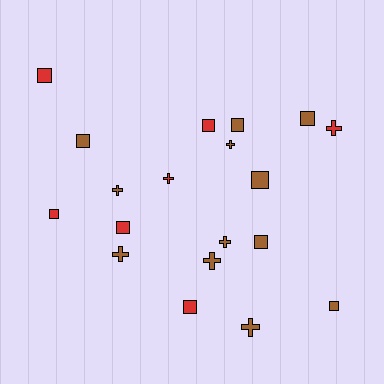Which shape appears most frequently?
Square, with 11 objects.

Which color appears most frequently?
Brown, with 12 objects.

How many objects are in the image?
There are 19 objects.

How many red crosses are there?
There are 2 red crosses.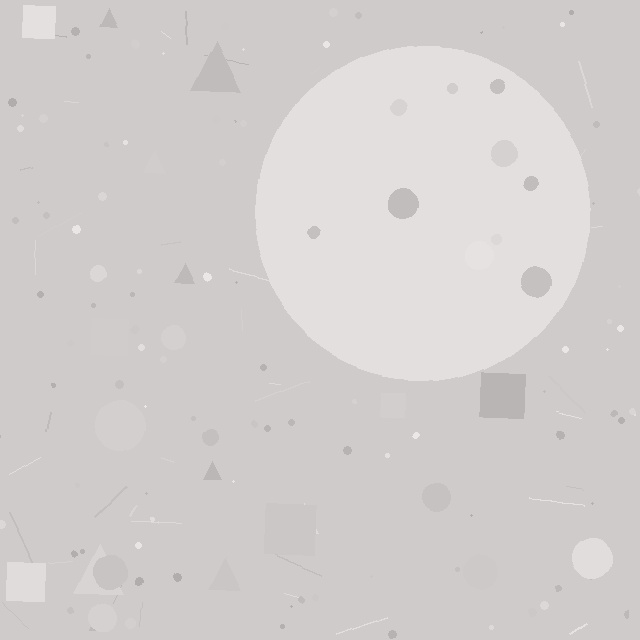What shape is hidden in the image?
A circle is hidden in the image.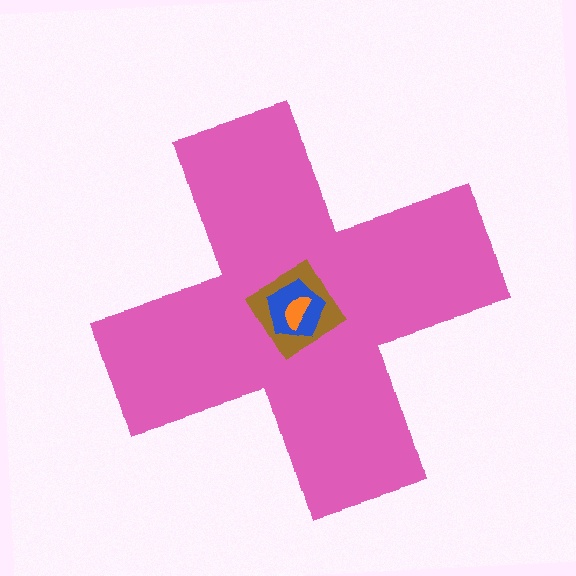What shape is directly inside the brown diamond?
The blue pentagon.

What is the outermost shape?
The pink cross.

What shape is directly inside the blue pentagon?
The orange semicircle.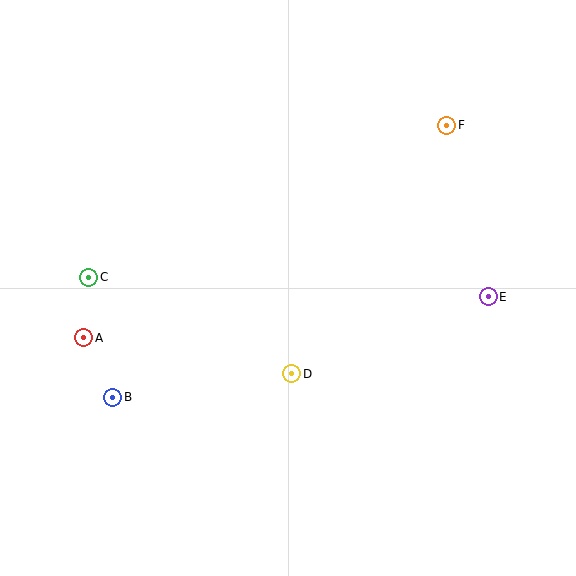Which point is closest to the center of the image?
Point D at (292, 374) is closest to the center.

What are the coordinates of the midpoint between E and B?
The midpoint between E and B is at (300, 347).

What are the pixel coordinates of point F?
Point F is at (447, 125).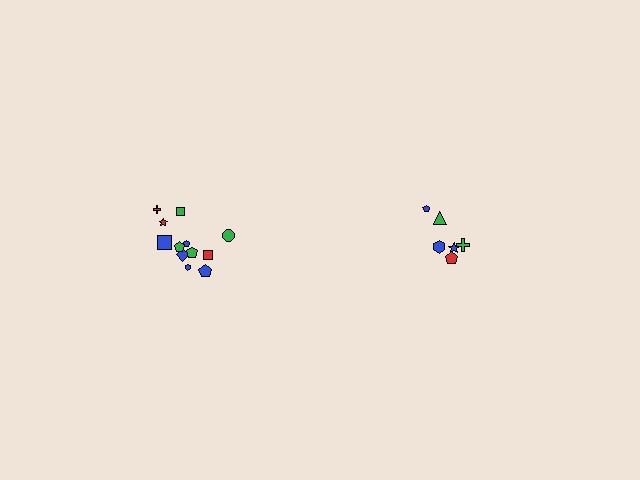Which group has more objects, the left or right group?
The left group.